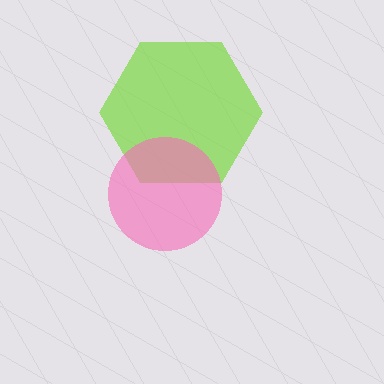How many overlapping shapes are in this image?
There are 2 overlapping shapes in the image.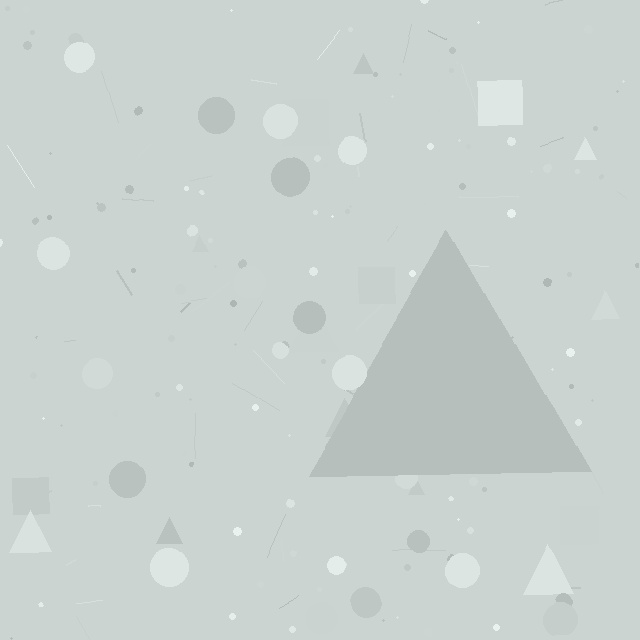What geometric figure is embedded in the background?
A triangle is embedded in the background.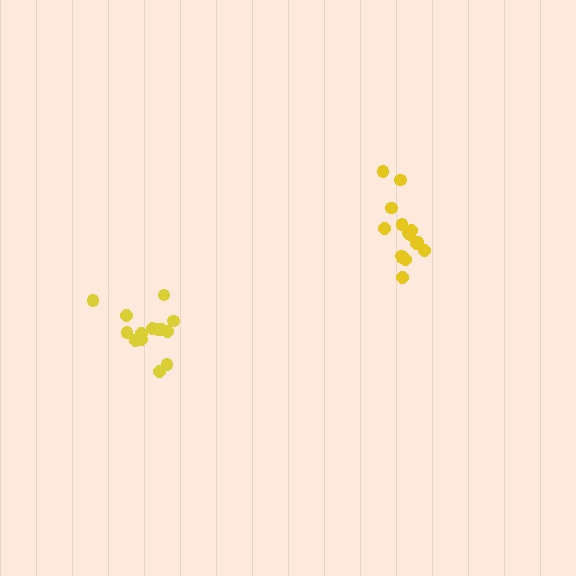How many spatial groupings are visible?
There are 2 spatial groupings.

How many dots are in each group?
Group 1: 14 dots, Group 2: 15 dots (29 total).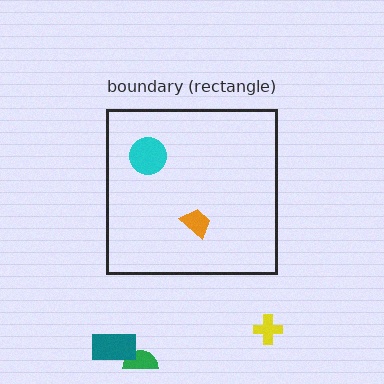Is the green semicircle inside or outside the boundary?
Outside.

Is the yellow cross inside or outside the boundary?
Outside.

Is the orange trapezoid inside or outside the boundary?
Inside.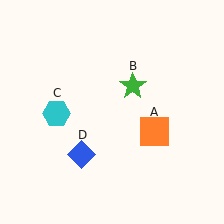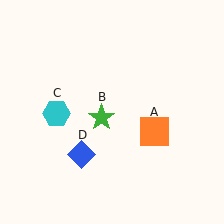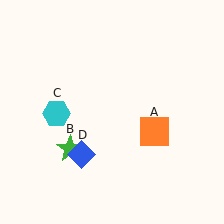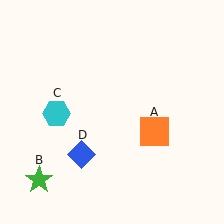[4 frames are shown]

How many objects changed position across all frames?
1 object changed position: green star (object B).